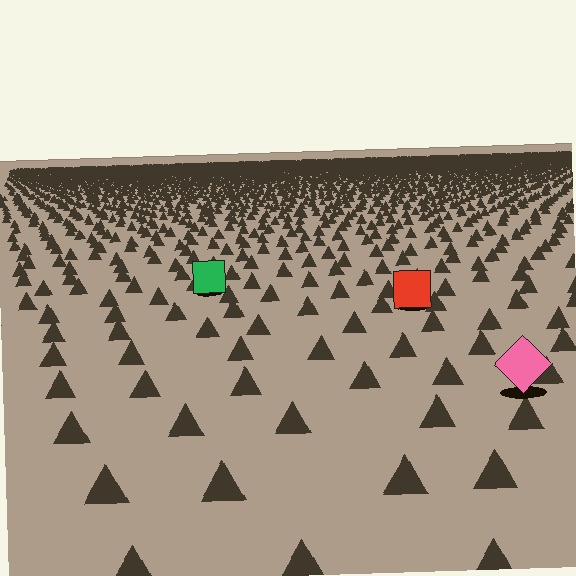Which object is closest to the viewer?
The pink diamond is closest. The texture marks near it are larger and more spread out.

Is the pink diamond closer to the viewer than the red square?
Yes. The pink diamond is closer — you can tell from the texture gradient: the ground texture is coarser near it.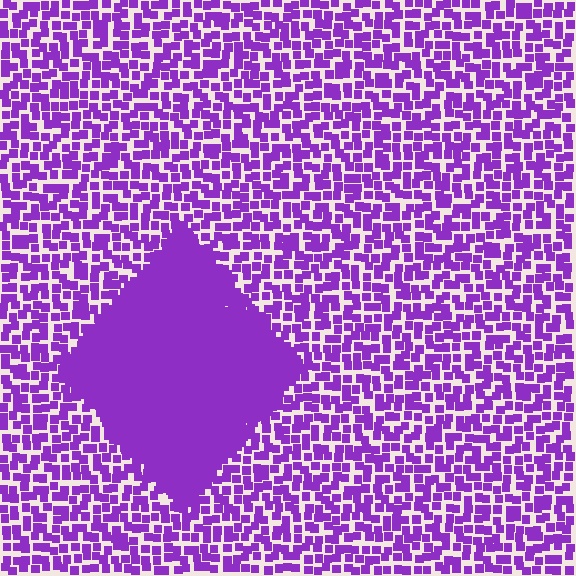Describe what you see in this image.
The image contains small purple elements arranged at two different densities. A diamond-shaped region is visible where the elements are more densely packed than the surrounding area.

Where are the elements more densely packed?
The elements are more densely packed inside the diamond boundary.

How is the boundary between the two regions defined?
The boundary is defined by a change in element density (approximately 2.8x ratio). All elements are the same color, size, and shape.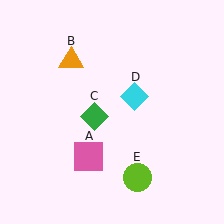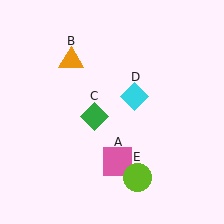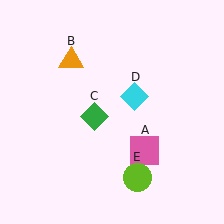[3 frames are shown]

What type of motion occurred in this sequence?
The pink square (object A) rotated counterclockwise around the center of the scene.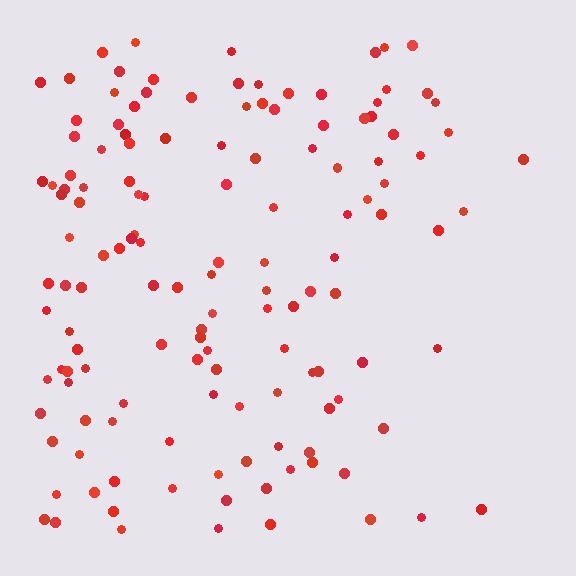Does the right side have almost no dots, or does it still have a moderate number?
Still a moderate number, just noticeably fewer than the left.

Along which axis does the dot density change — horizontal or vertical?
Horizontal.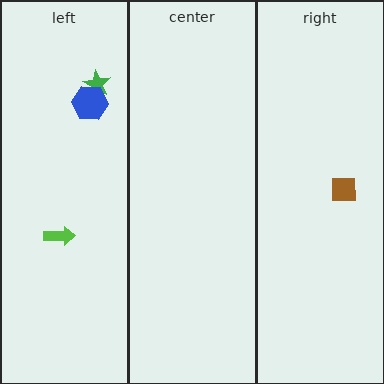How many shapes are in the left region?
3.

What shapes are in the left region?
The lime arrow, the green star, the blue hexagon.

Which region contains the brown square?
The right region.